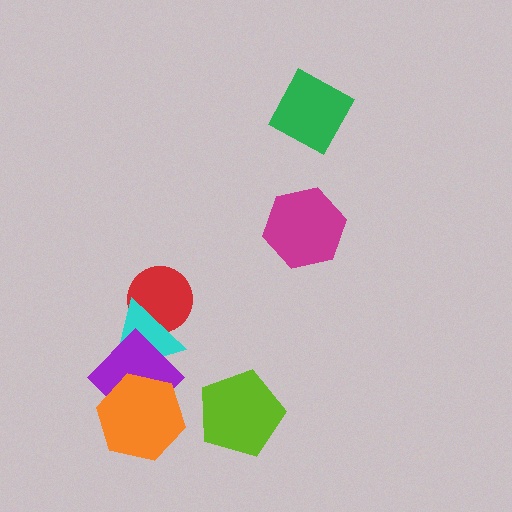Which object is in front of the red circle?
The cyan triangle is in front of the red circle.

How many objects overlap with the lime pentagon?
0 objects overlap with the lime pentagon.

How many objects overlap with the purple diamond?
2 objects overlap with the purple diamond.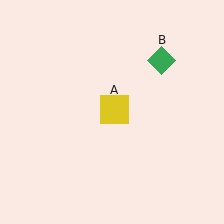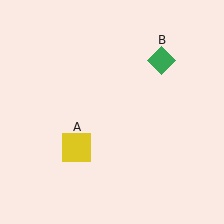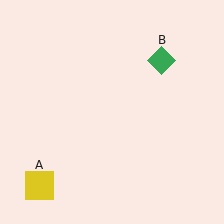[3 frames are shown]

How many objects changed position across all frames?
1 object changed position: yellow square (object A).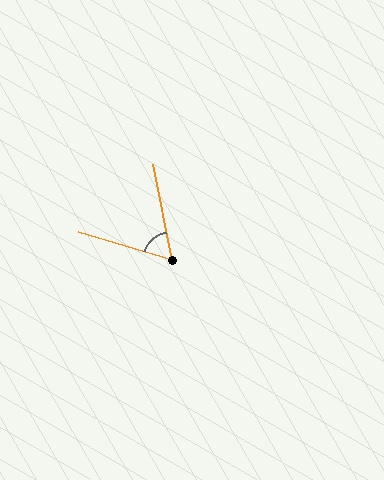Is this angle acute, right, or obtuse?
It is acute.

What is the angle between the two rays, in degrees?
Approximately 62 degrees.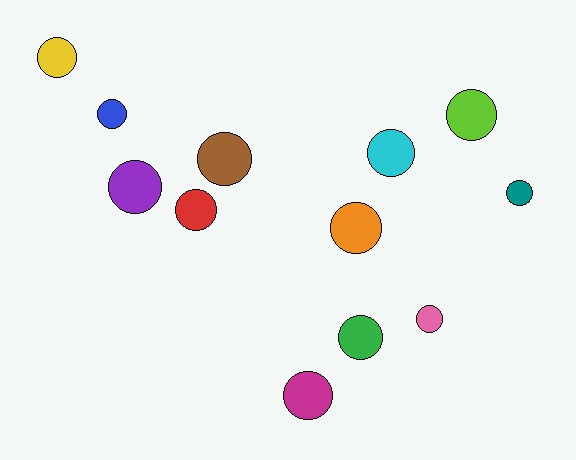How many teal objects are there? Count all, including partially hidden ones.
There is 1 teal object.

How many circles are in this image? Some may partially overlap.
There are 12 circles.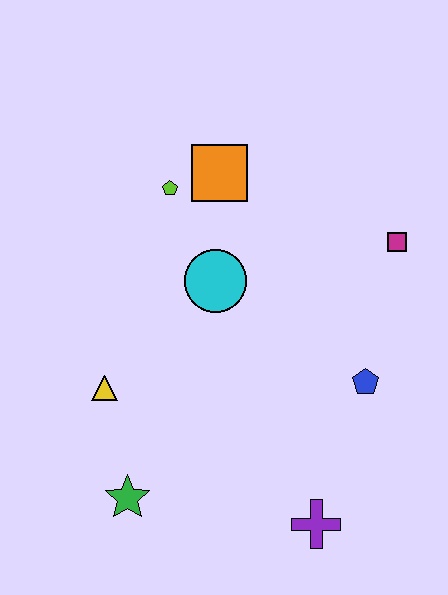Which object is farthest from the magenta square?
The green star is farthest from the magenta square.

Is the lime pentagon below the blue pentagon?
No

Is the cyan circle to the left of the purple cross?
Yes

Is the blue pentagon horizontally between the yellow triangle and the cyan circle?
No